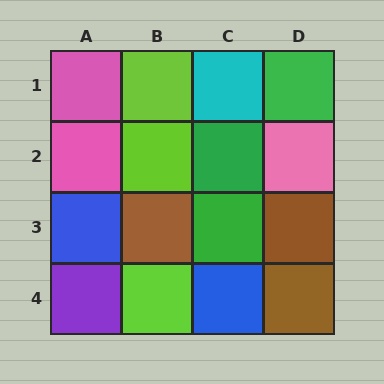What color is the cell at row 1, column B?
Lime.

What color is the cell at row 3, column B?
Brown.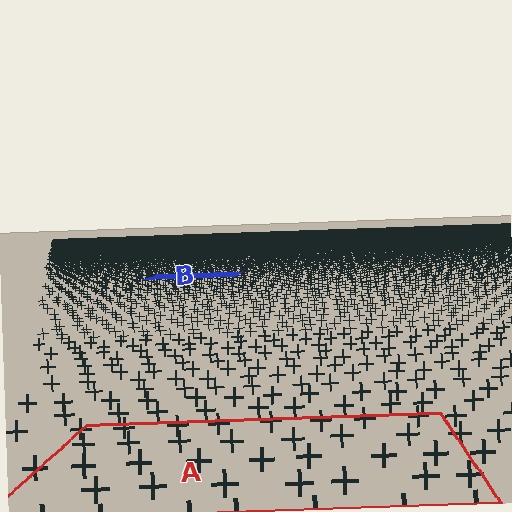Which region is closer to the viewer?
Region A is closer. The texture elements there are larger and more spread out.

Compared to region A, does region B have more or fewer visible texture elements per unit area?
Region B has more texture elements per unit area — they are packed more densely because it is farther away.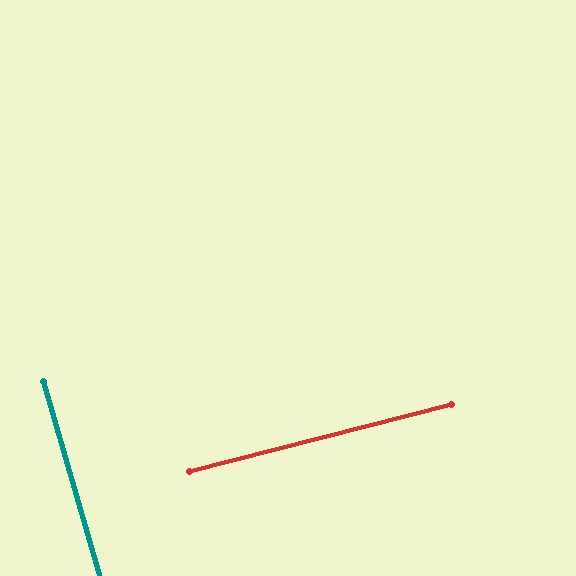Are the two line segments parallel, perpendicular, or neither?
Perpendicular — they meet at approximately 88°.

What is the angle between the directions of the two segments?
Approximately 88 degrees.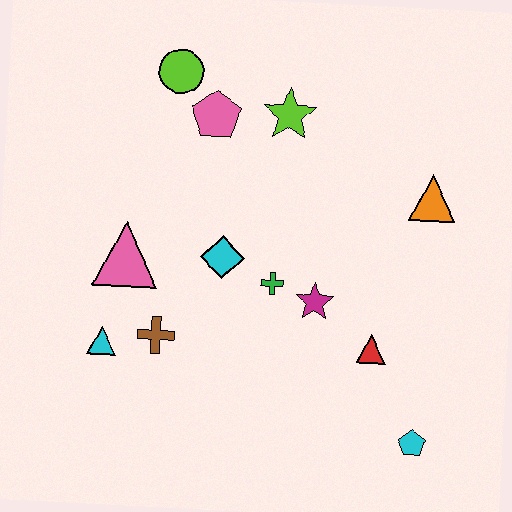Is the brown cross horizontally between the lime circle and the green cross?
No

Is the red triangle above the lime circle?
No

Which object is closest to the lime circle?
The pink pentagon is closest to the lime circle.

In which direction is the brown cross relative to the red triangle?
The brown cross is to the left of the red triangle.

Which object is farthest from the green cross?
The lime circle is farthest from the green cross.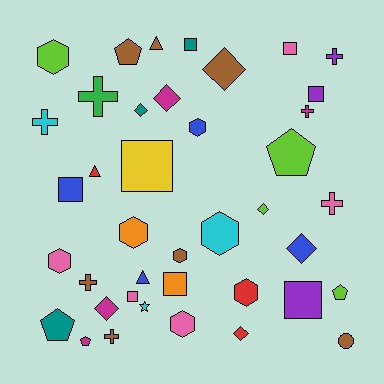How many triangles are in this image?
There are 3 triangles.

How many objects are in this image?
There are 40 objects.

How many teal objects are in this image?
There are 3 teal objects.